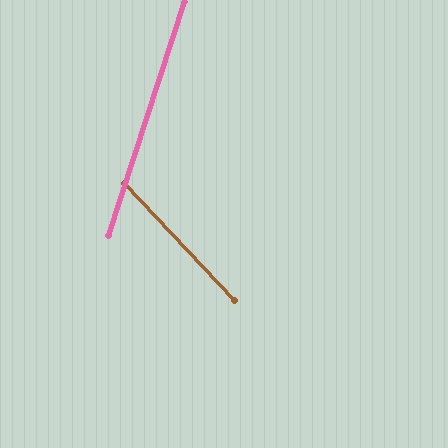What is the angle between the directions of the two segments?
Approximately 61 degrees.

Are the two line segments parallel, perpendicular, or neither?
Neither parallel nor perpendicular — they differ by about 61°.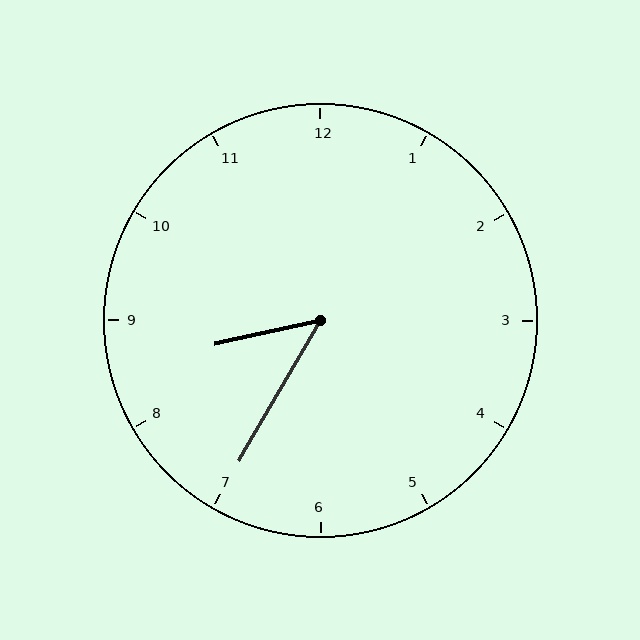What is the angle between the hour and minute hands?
Approximately 48 degrees.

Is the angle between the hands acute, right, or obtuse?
It is acute.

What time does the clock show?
8:35.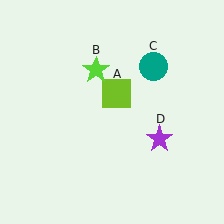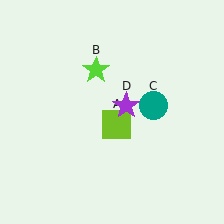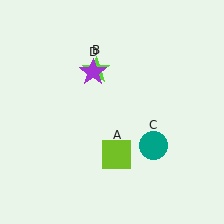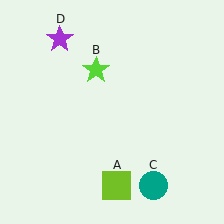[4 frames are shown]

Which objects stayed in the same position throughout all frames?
Lime star (object B) remained stationary.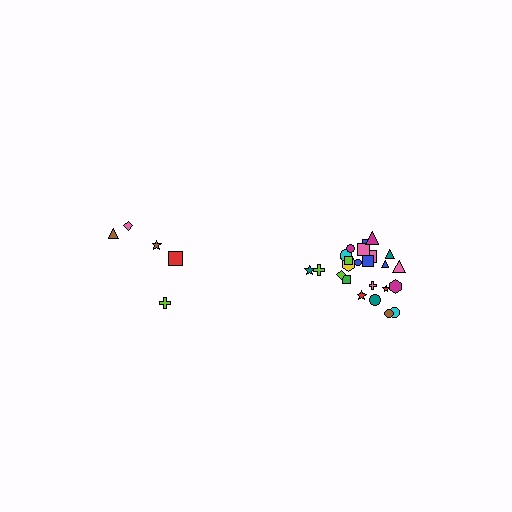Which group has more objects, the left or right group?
The right group.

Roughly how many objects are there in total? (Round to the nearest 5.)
Roughly 30 objects in total.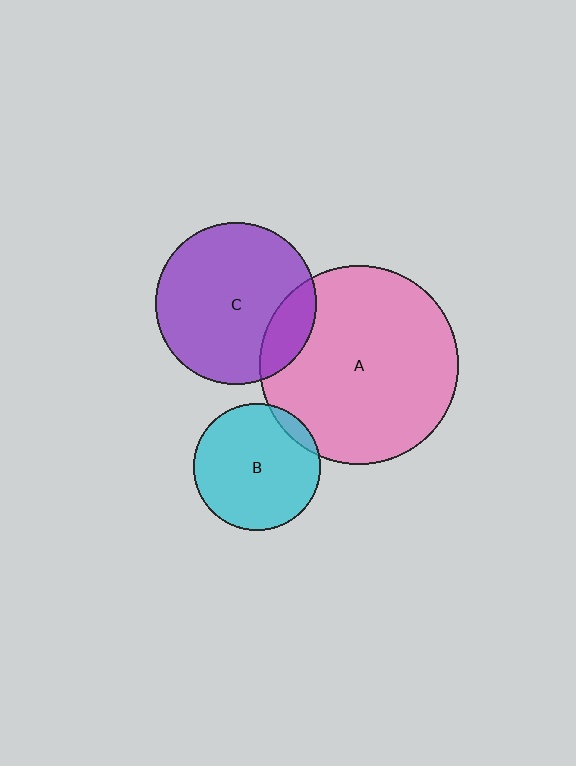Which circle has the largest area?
Circle A (pink).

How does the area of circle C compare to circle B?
Approximately 1.6 times.